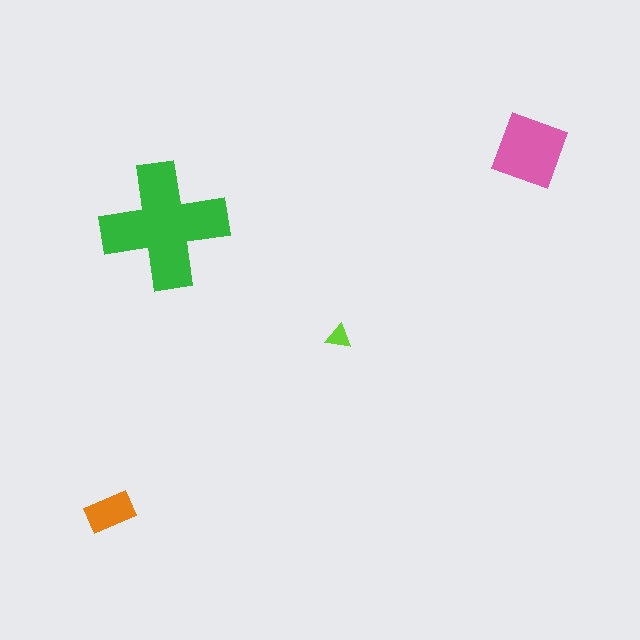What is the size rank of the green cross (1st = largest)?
1st.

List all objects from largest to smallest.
The green cross, the pink diamond, the orange rectangle, the lime triangle.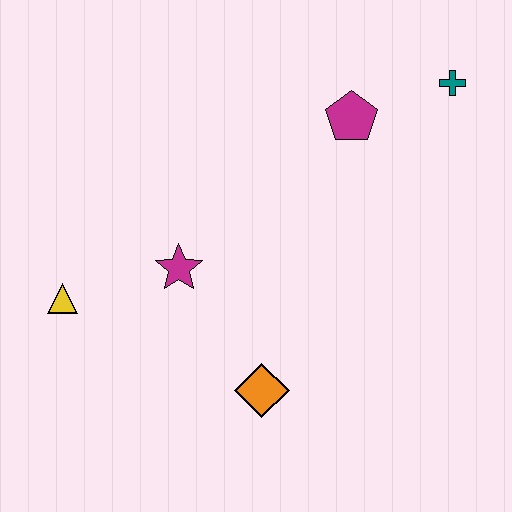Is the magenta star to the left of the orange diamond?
Yes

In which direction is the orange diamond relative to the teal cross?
The orange diamond is below the teal cross.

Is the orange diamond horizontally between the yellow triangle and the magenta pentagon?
Yes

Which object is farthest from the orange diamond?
The teal cross is farthest from the orange diamond.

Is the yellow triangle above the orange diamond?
Yes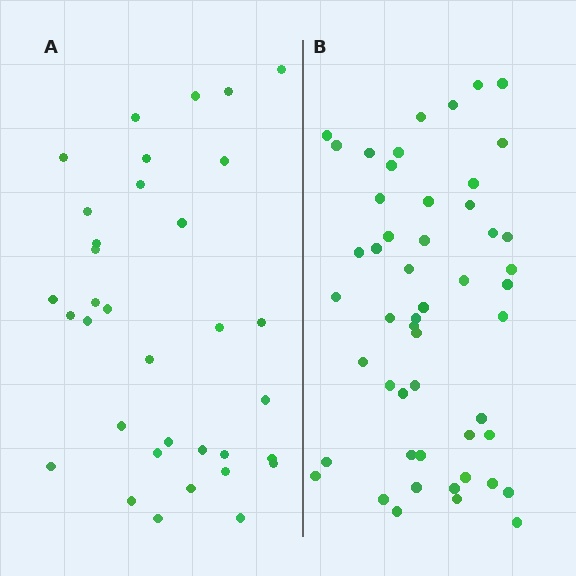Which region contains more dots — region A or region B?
Region B (the right region) has more dots.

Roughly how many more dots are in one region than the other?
Region B has approximately 15 more dots than region A.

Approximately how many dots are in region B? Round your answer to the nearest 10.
About 50 dots. (The exact count is 51, which rounds to 50.)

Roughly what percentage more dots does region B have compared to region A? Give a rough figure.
About 50% more.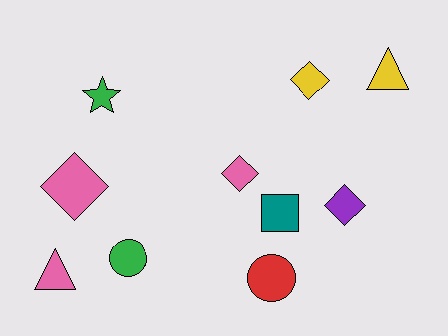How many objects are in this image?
There are 10 objects.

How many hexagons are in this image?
There are no hexagons.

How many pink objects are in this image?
There are 3 pink objects.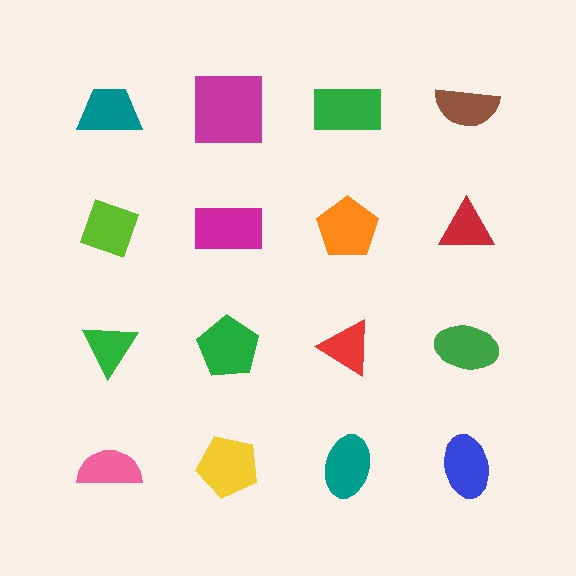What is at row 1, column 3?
A green rectangle.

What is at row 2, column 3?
An orange pentagon.